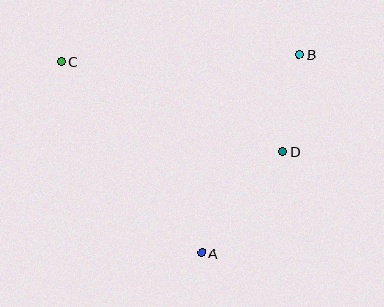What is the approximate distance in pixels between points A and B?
The distance between A and B is approximately 221 pixels.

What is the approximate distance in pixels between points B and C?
The distance between B and C is approximately 238 pixels.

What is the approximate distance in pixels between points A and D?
The distance between A and D is approximately 130 pixels.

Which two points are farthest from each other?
Points C and D are farthest from each other.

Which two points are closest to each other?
Points B and D are closest to each other.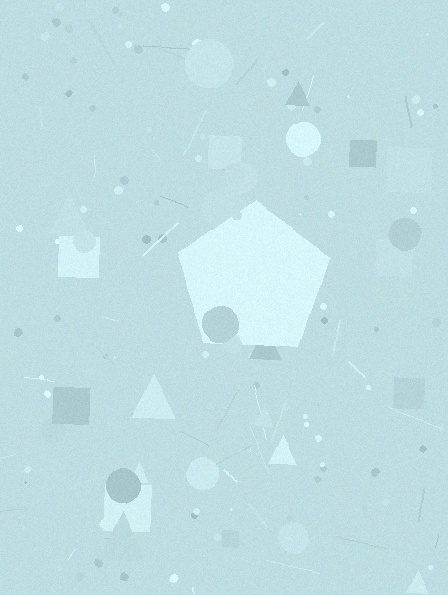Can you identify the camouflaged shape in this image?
The camouflaged shape is a pentagon.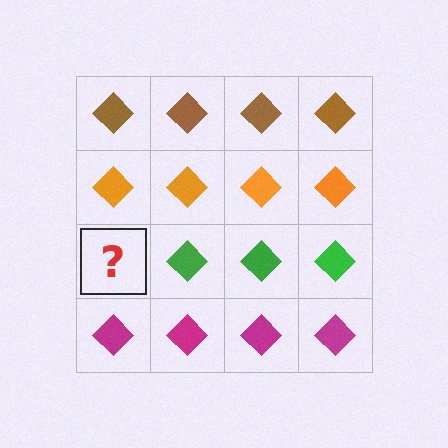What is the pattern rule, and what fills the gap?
The rule is that each row has a consistent color. The gap should be filled with a green diamond.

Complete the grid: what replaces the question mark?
The question mark should be replaced with a green diamond.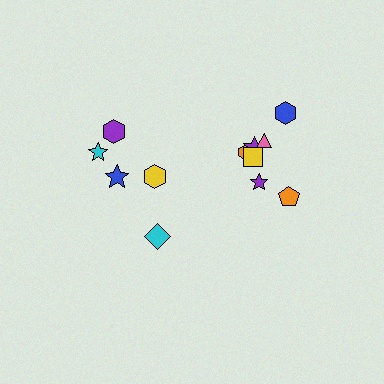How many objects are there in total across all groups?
There are 12 objects.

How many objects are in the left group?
There are 5 objects.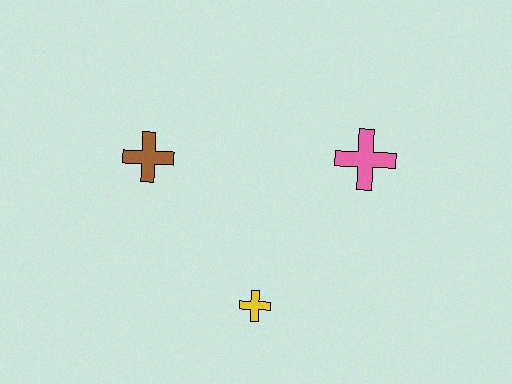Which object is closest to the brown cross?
The yellow cross is closest to the brown cross.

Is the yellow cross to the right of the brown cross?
Yes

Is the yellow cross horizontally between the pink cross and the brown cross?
Yes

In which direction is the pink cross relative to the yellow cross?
The pink cross is above the yellow cross.